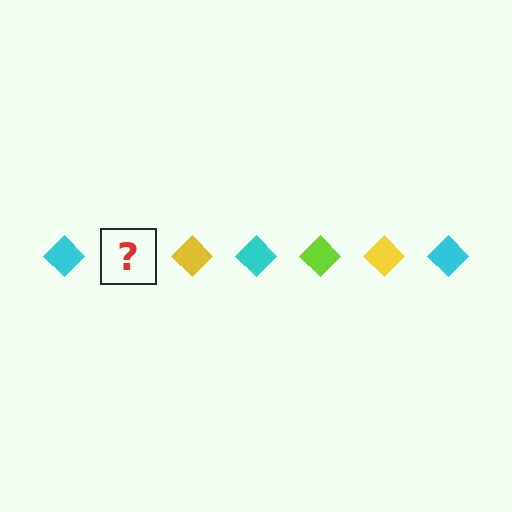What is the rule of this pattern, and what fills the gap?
The rule is that the pattern cycles through cyan, lime, yellow diamonds. The gap should be filled with a lime diamond.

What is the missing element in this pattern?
The missing element is a lime diamond.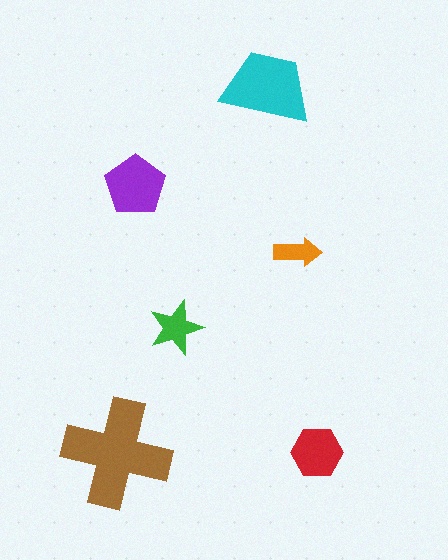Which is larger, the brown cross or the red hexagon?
The brown cross.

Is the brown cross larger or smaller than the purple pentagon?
Larger.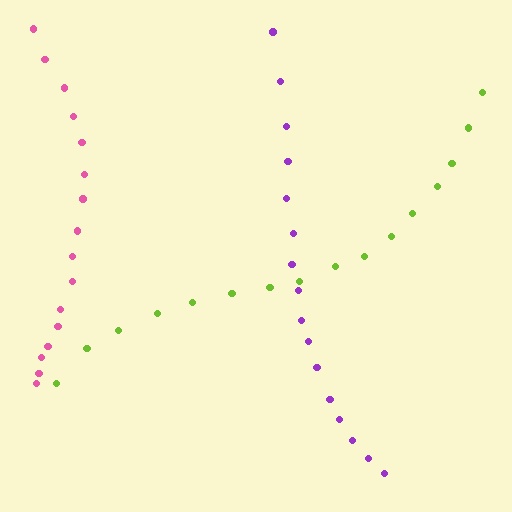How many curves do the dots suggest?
There are 3 distinct paths.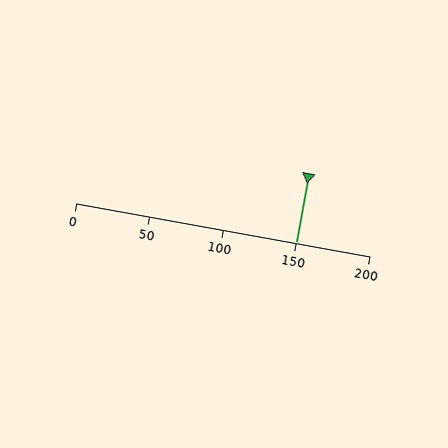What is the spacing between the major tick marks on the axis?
The major ticks are spaced 50 apart.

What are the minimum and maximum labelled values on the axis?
The axis runs from 0 to 200.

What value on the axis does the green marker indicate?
The marker indicates approximately 150.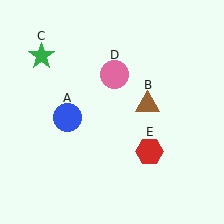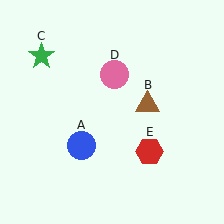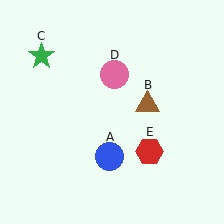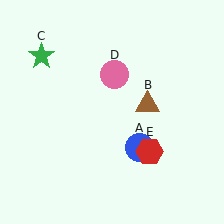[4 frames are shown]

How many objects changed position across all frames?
1 object changed position: blue circle (object A).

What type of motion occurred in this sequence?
The blue circle (object A) rotated counterclockwise around the center of the scene.